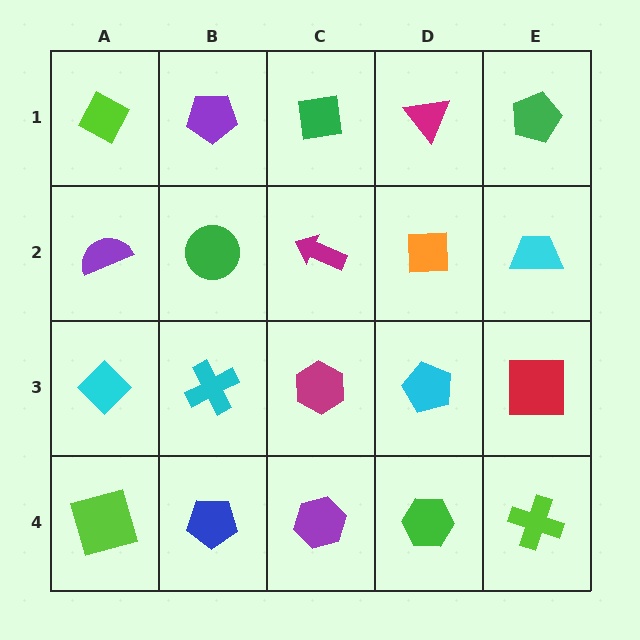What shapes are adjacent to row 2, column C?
A green square (row 1, column C), a magenta hexagon (row 3, column C), a green circle (row 2, column B), an orange square (row 2, column D).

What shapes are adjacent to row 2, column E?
A green pentagon (row 1, column E), a red square (row 3, column E), an orange square (row 2, column D).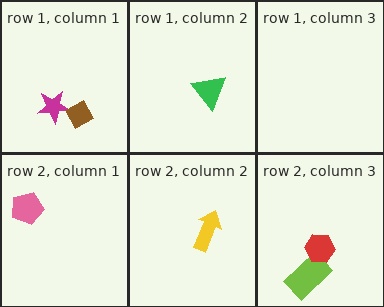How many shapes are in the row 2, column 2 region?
1.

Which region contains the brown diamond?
The row 1, column 1 region.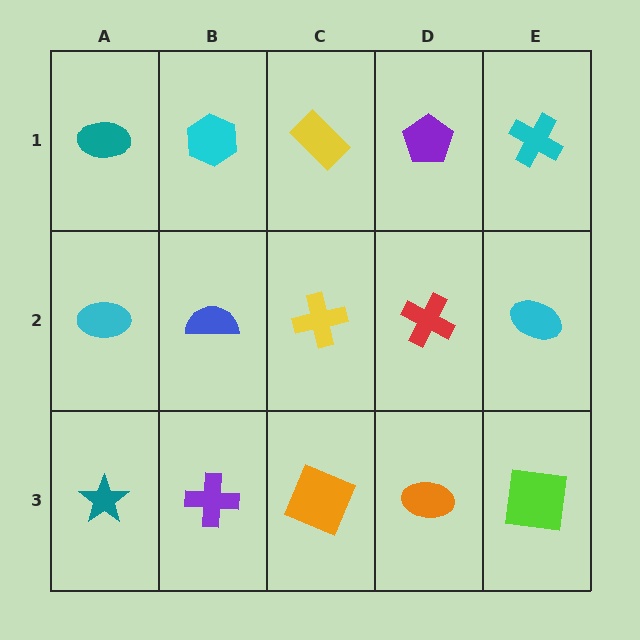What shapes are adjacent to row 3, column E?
A cyan ellipse (row 2, column E), an orange ellipse (row 3, column D).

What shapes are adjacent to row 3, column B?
A blue semicircle (row 2, column B), a teal star (row 3, column A), an orange square (row 3, column C).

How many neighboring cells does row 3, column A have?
2.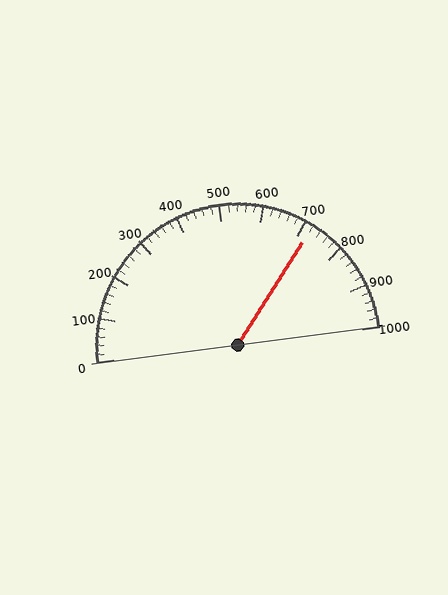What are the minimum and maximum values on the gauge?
The gauge ranges from 0 to 1000.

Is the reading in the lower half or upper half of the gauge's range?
The reading is in the upper half of the range (0 to 1000).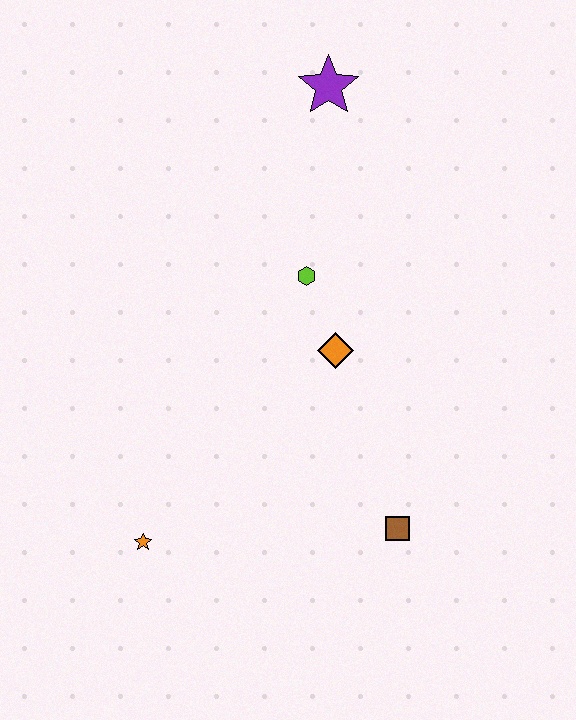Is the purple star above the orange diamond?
Yes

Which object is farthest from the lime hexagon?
The orange star is farthest from the lime hexagon.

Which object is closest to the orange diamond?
The lime hexagon is closest to the orange diamond.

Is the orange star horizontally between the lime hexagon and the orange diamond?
No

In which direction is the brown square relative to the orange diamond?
The brown square is below the orange diamond.